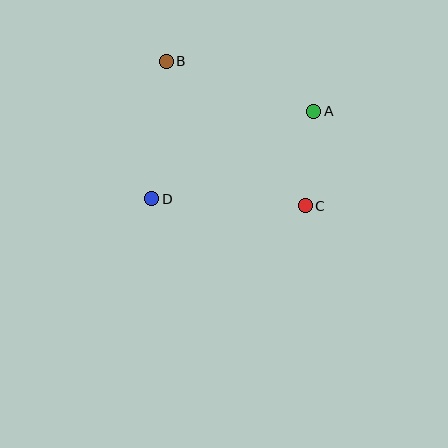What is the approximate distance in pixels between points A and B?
The distance between A and B is approximately 156 pixels.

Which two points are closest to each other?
Points A and C are closest to each other.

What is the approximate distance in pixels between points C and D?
The distance between C and D is approximately 154 pixels.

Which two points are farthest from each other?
Points B and C are farthest from each other.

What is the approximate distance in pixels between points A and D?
The distance between A and D is approximately 184 pixels.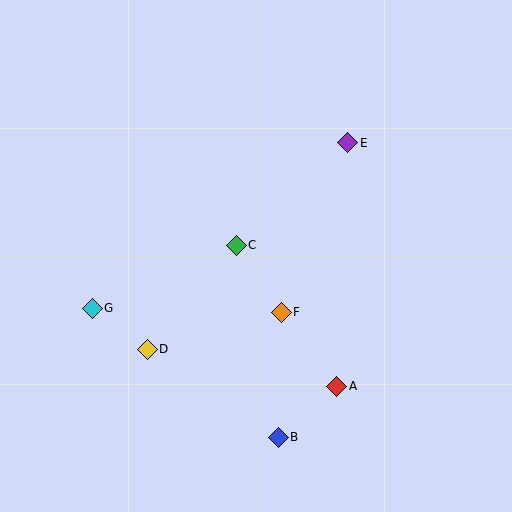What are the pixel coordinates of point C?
Point C is at (236, 245).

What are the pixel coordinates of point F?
Point F is at (281, 312).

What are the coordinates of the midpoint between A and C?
The midpoint between A and C is at (287, 316).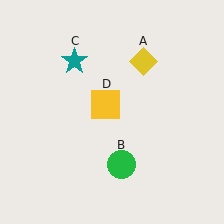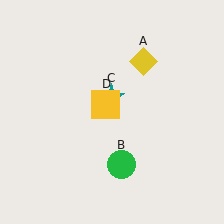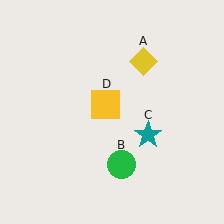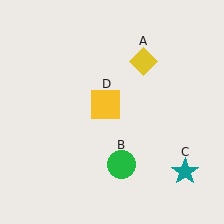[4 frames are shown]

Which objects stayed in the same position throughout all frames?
Yellow diamond (object A) and green circle (object B) and yellow square (object D) remained stationary.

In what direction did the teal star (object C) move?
The teal star (object C) moved down and to the right.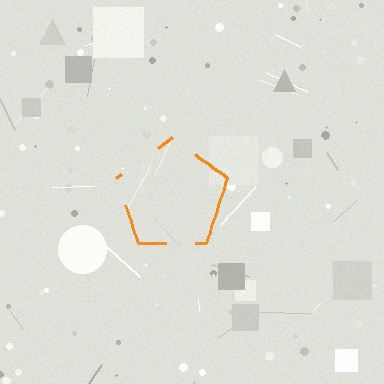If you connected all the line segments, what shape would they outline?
They would outline a pentagon.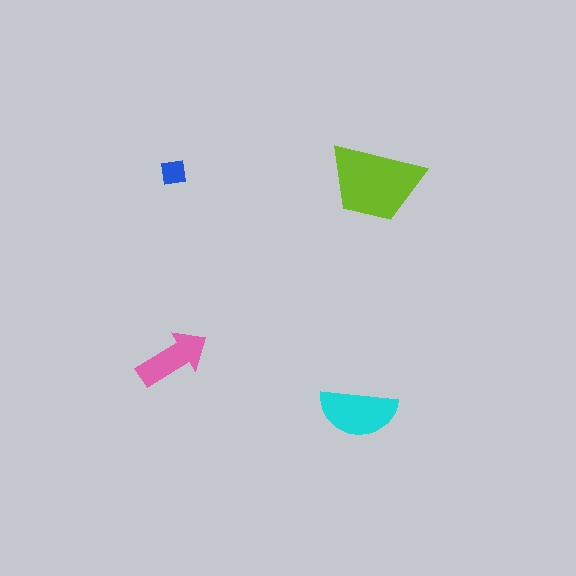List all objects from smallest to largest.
The blue square, the pink arrow, the cyan semicircle, the lime trapezoid.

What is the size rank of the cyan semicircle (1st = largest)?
2nd.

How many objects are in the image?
There are 4 objects in the image.